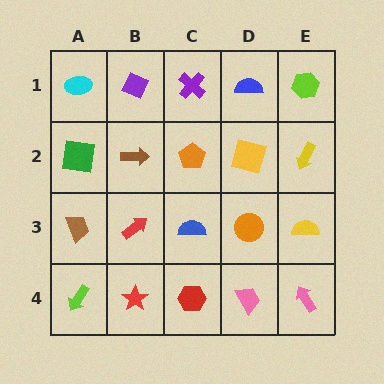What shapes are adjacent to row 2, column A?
A cyan ellipse (row 1, column A), a brown trapezoid (row 3, column A), a brown arrow (row 2, column B).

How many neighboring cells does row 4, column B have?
3.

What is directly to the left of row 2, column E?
A yellow square.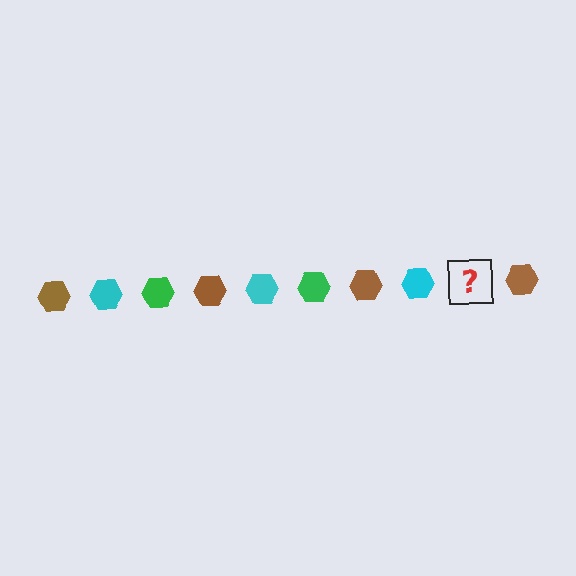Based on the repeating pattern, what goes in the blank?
The blank should be a green hexagon.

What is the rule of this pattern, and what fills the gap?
The rule is that the pattern cycles through brown, cyan, green hexagons. The gap should be filled with a green hexagon.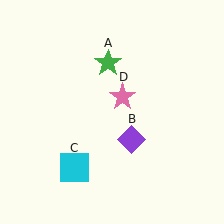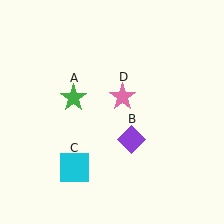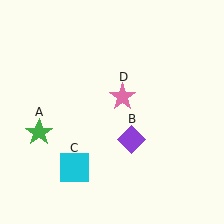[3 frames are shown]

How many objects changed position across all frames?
1 object changed position: green star (object A).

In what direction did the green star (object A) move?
The green star (object A) moved down and to the left.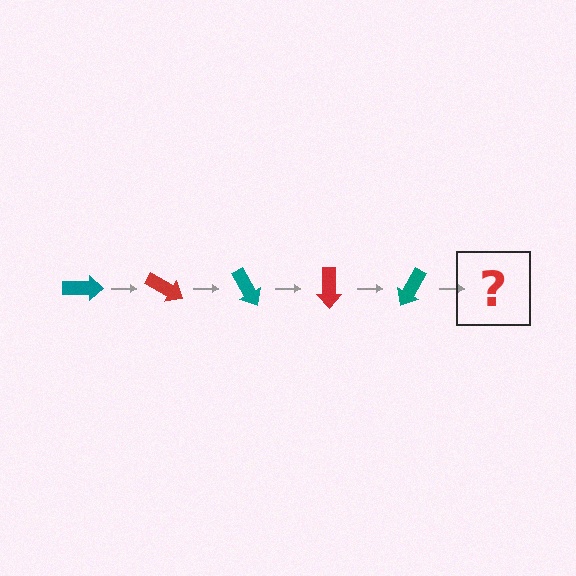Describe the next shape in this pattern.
It should be a red arrow, rotated 150 degrees from the start.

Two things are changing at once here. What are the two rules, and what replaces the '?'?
The two rules are that it rotates 30 degrees each step and the color cycles through teal and red. The '?' should be a red arrow, rotated 150 degrees from the start.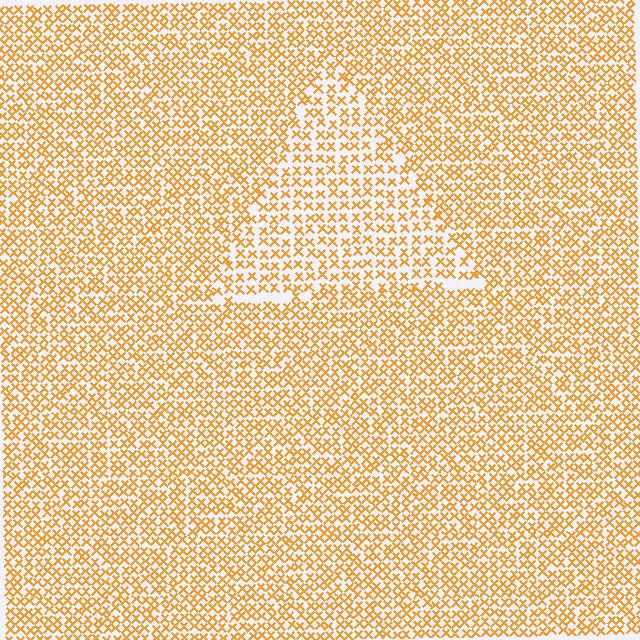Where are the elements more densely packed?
The elements are more densely packed outside the triangle boundary.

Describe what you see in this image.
The image contains small orange elements arranged at two different densities. A triangle-shaped region is visible where the elements are less densely packed than the surrounding area.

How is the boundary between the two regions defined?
The boundary is defined by a change in element density (approximately 1.5x ratio). All elements are the same color, size, and shape.